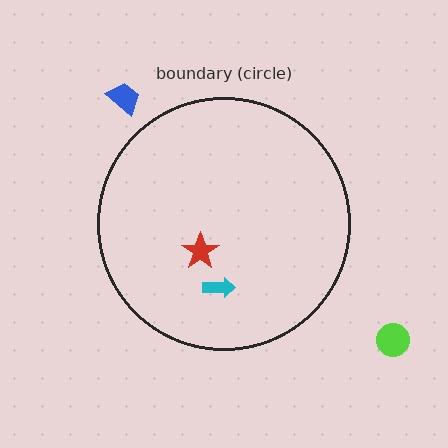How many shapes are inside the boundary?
2 inside, 2 outside.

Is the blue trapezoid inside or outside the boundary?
Outside.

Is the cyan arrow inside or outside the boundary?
Inside.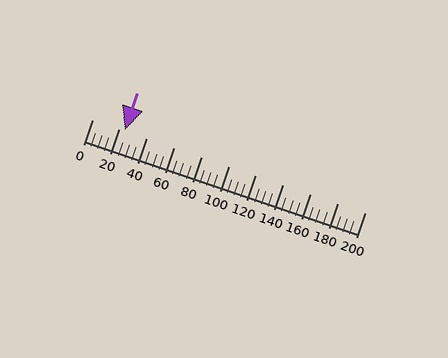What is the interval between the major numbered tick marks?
The major tick marks are spaced 20 units apart.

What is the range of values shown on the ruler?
The ruler shows values from 0 to 200.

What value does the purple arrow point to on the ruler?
The purple arrow points to approximately 24.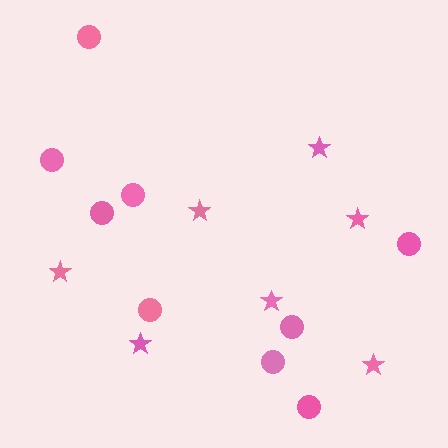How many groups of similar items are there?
There are 2 groups: one group of stars (7) and one group of circles (9).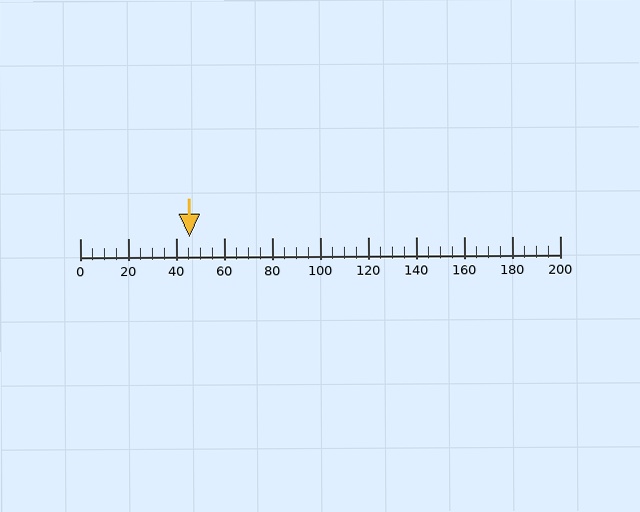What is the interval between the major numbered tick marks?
The major tick marks are spaced 20 units apart.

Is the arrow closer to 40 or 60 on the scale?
The arrow is closer to 40.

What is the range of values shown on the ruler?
The ruler shows values from 0 to 200.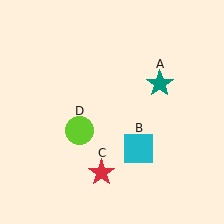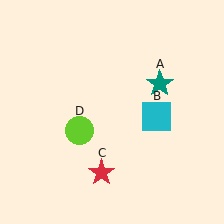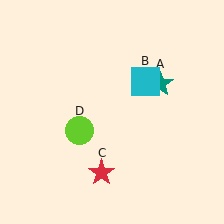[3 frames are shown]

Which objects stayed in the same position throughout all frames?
Teal star (object A) and red star (object C) and lime circle (object D) remained stationary.